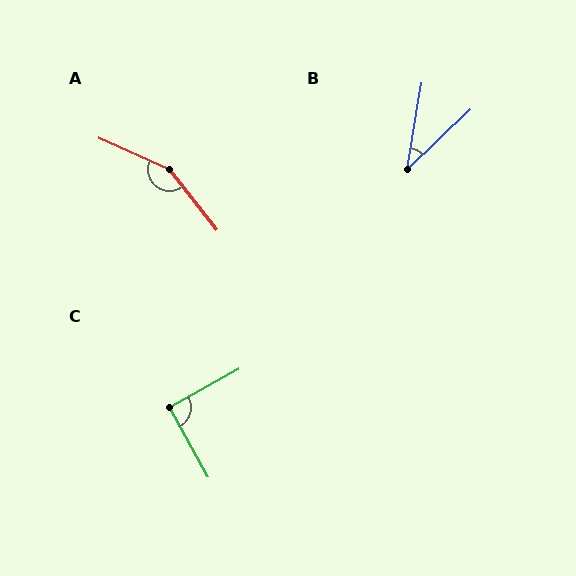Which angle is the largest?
A, at approximately 152 degrees.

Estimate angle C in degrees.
Approximately 90 degrees.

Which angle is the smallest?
B, at approximately 37 degrees.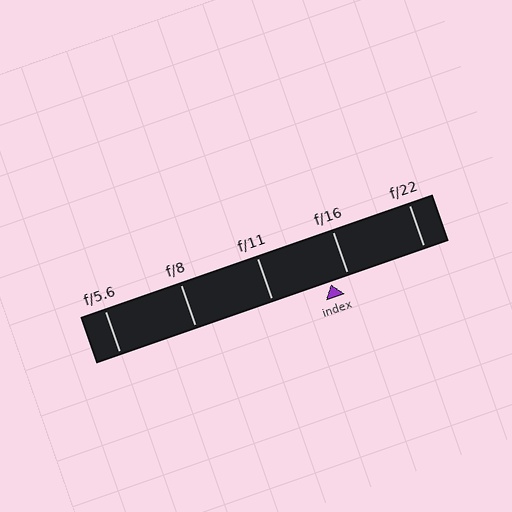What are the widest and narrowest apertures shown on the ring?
The widest aperture shown is f/5.6 and the narrowest is f/22.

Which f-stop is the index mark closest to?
The index mark is closest to f/16.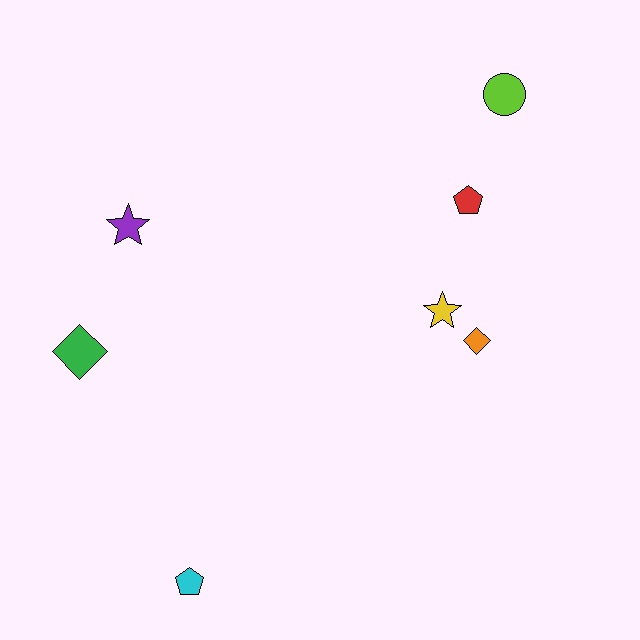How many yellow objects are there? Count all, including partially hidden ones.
There is 1 yellow object.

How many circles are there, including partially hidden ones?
There is 1 circle.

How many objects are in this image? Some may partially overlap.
There are 7 objects.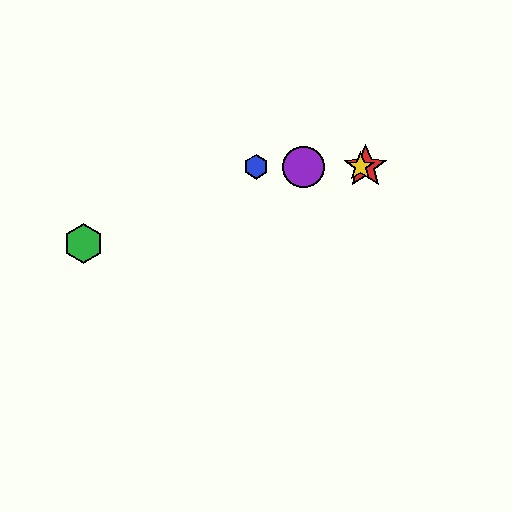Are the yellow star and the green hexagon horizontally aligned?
No, the yellow star is at y≈167 and the green hexagon is at y≈244.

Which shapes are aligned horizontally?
The red star, the blue hexagon, the yellow star, the purple circle are aligned horizontally.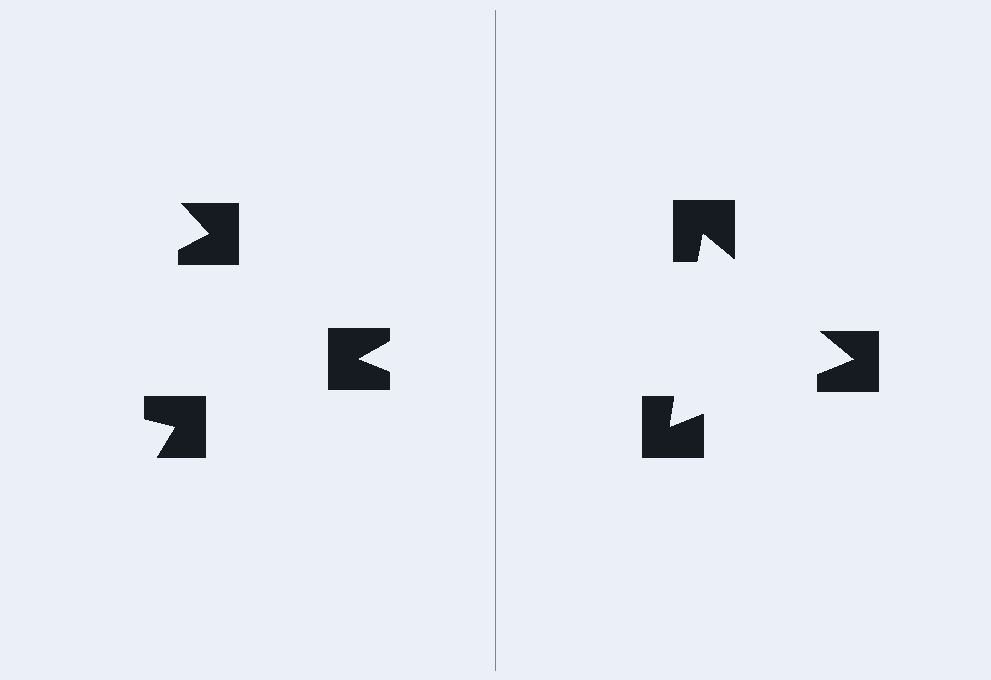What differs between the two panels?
The notched squares are positioned identically on both sides; only the wedge orientations differ. On the right they align to a triangle; on the left they are misaligned.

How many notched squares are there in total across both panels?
6 — 3 on each side.